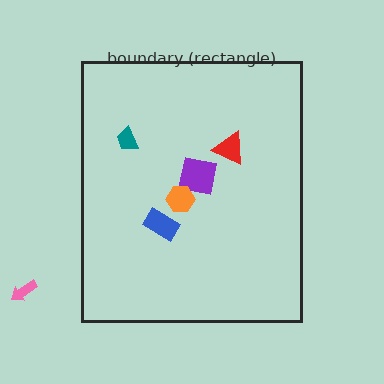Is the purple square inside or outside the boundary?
Inside.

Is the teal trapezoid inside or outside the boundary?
Inside.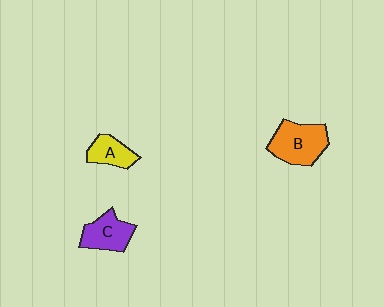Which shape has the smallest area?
Shape A (yellow).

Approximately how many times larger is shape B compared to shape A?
Approximately 1.8 times.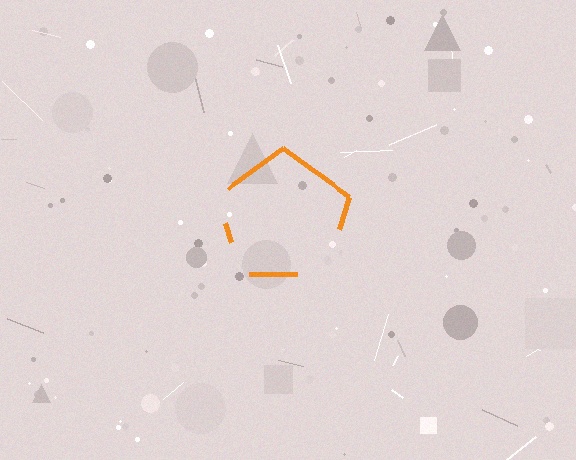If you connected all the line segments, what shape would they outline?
They would outline a pentagon.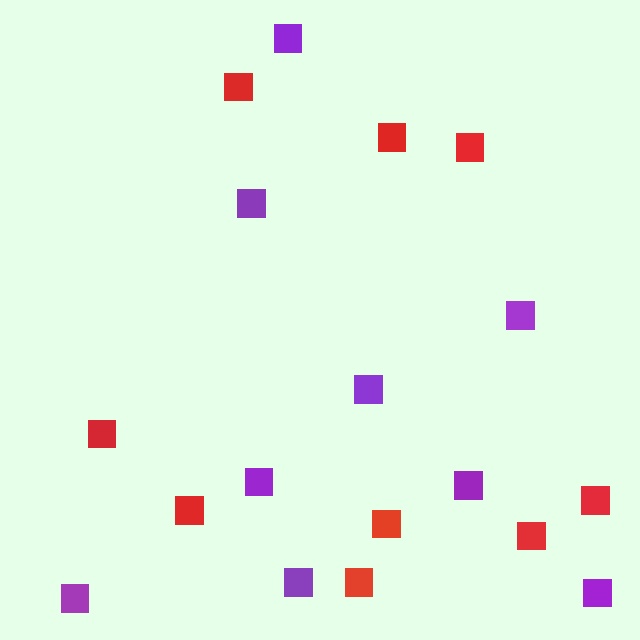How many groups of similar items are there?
There are 2 groups: one group of purple squares (9) and one group of red squares (9).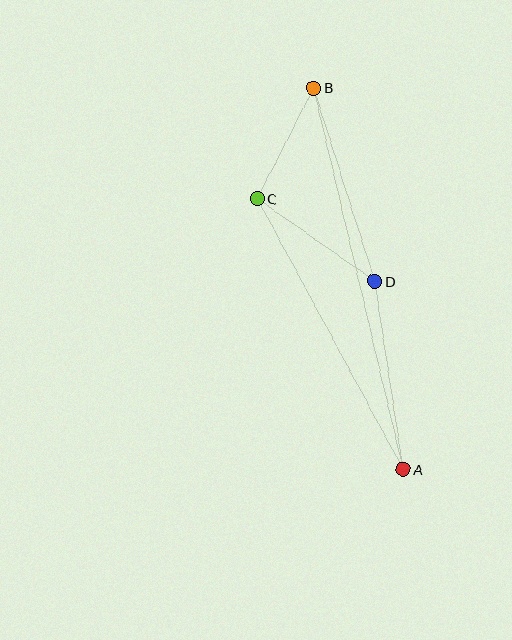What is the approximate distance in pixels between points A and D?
The distance between A and D is approximately 190 pixels.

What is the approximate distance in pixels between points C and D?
The distance between C and D is approximately 144 pixels.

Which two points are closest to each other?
Points B and C are closest to each other.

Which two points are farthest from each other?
Points A and B are farthest from each other.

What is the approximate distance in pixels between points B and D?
The distance between B and D is approximately 203 pixels.